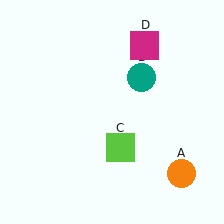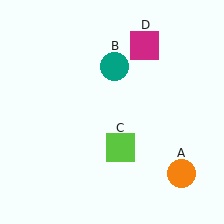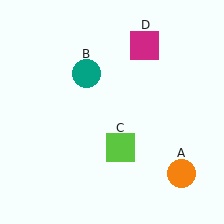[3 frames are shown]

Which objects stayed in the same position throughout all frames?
Orange circle (object A) and lime square (object C) and magenta square (object D) remained stationary.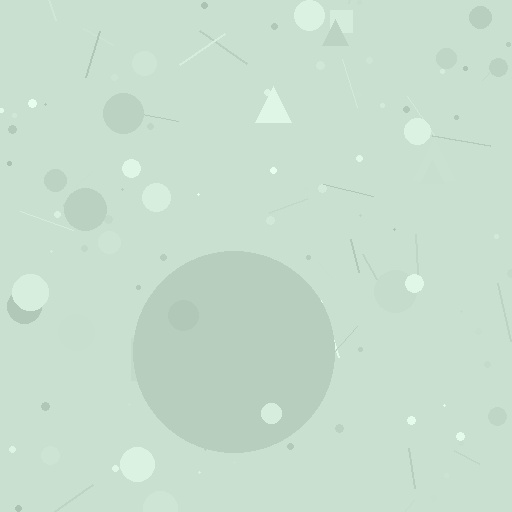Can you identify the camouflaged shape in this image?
The camouflaged shape is a circle.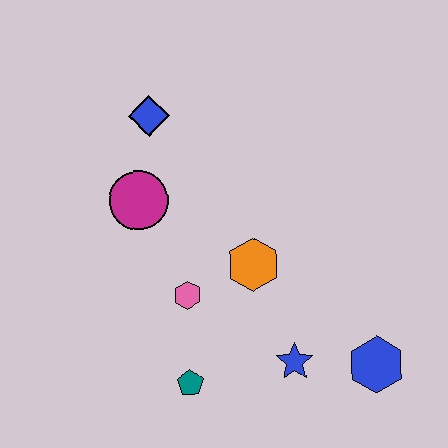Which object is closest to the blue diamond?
The magenta circle is closest to the blue diamond.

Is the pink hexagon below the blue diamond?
Yes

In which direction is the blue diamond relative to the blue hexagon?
The blue diamond is above the blue hexagon.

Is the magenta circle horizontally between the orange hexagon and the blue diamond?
No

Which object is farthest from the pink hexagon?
The blue hexagon is farthest from the pink hexagon.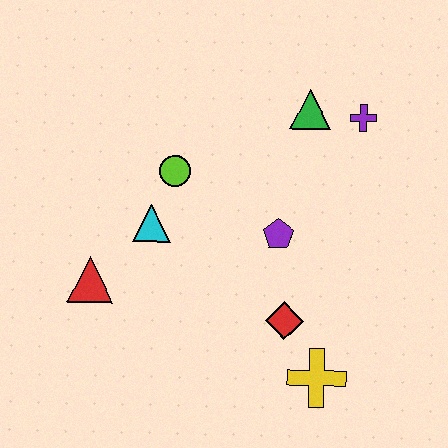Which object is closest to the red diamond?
The yellow cross is closest to the red diamond.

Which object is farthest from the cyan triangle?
The purple cross is farthest from the cyan triangle.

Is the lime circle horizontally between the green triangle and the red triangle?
Yes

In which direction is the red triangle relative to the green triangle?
The red triangle is to the left of the green triangle.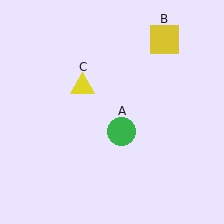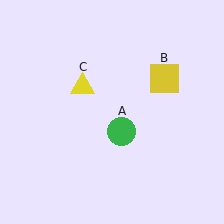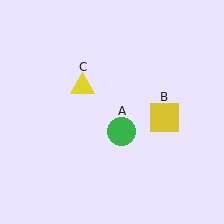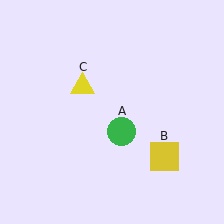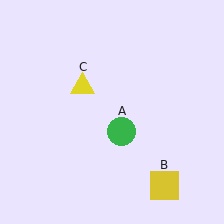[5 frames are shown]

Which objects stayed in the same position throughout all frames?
Green circle (object A) and yellow triangle (object C) remained stationary.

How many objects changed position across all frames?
1 object changed position: yellow square (object B).